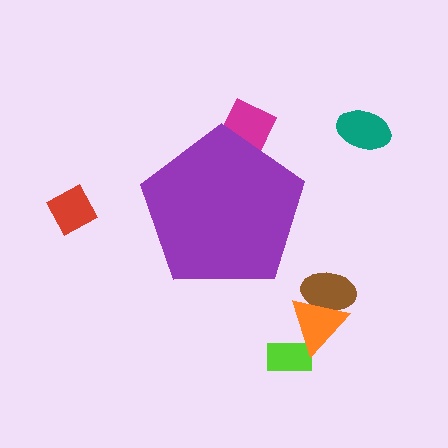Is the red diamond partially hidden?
No, the red diamond is fully visible.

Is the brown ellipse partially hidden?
No, the brown ellipse is fully visible.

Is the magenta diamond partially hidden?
Yes, the magenta diamond is partially hidden behind the purple pentagon.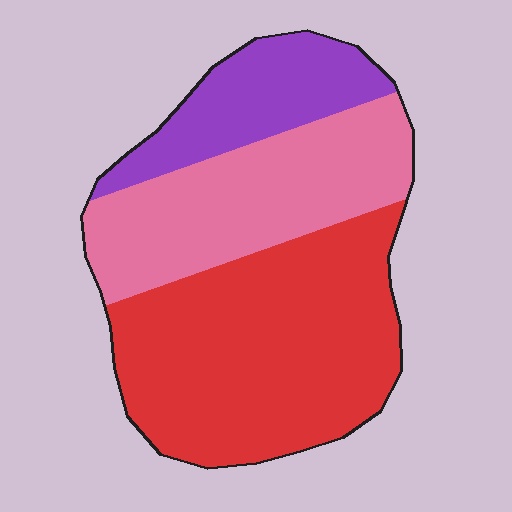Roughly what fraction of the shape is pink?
Pink covers about 30% of the shape.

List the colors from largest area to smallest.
From largest to smallest: red, pink, purple.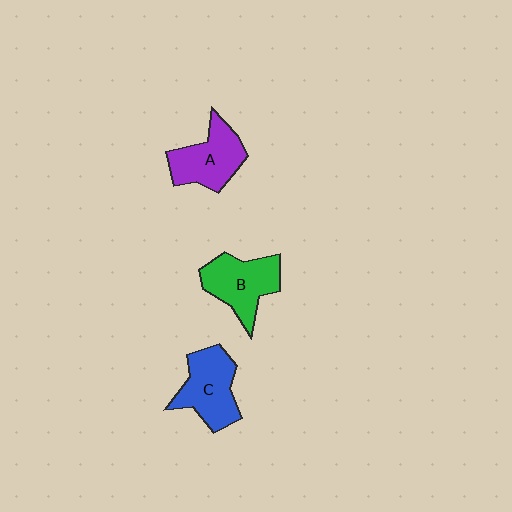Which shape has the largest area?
Shape C (blue).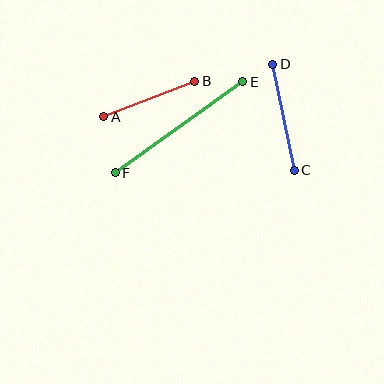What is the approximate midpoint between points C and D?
The midpoint is at approximately (284, 117) pixels.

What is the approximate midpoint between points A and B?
The midpoint is at approximately (149, 99) pixels.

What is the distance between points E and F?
The distance is approximately 157 pixels.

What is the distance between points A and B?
The distance is approximately 98 pixels.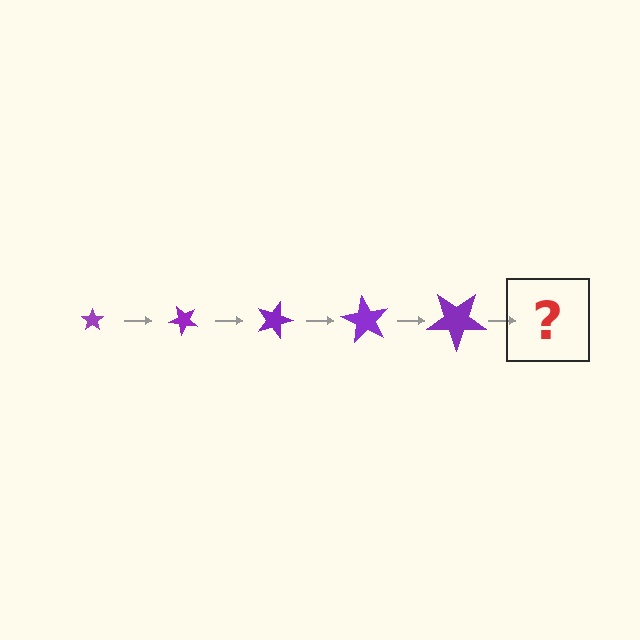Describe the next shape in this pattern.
It should be a star, larger than the previous one and rotated 225 degrees from the start.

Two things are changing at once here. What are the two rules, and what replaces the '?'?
The two rules are that the star grows larger each step and it rotates 45 degrees each step. The '?' should be a star, larger than the previous one and rotated 225 degrees from the start.